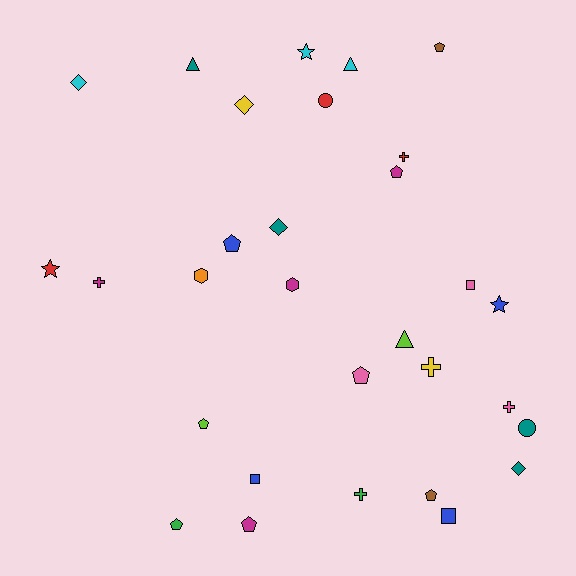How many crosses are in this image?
There are 5 crosses.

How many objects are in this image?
There are 30 objects.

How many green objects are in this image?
There are 2 green objects.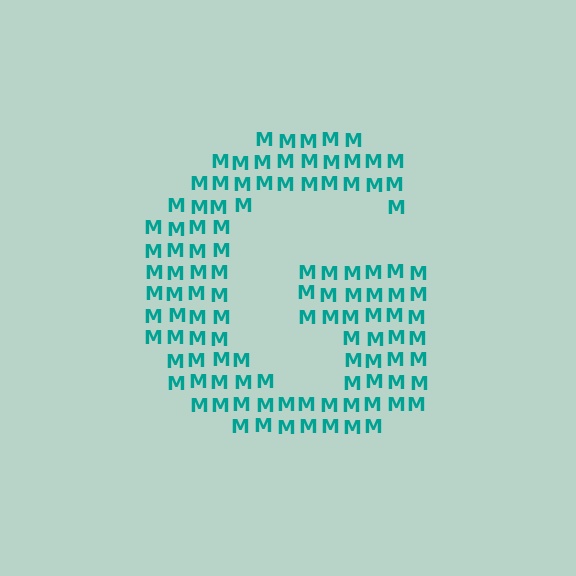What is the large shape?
The large shape is the letter G.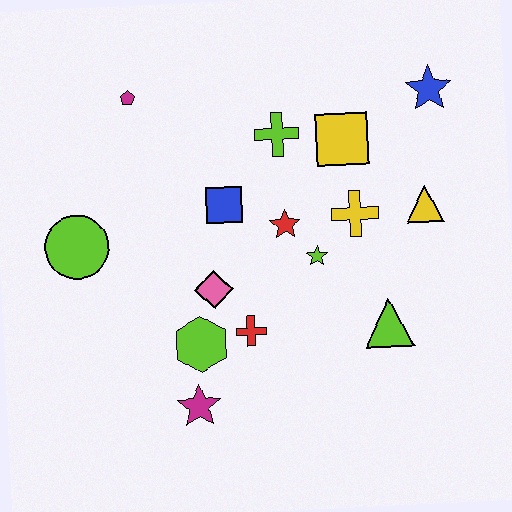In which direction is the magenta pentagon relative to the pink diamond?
The magenta pentagon is above the pink diamond.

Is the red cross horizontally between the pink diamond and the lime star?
Yes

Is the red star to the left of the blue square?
No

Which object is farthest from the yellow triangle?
The lime circle is farthest from the yellow triangle.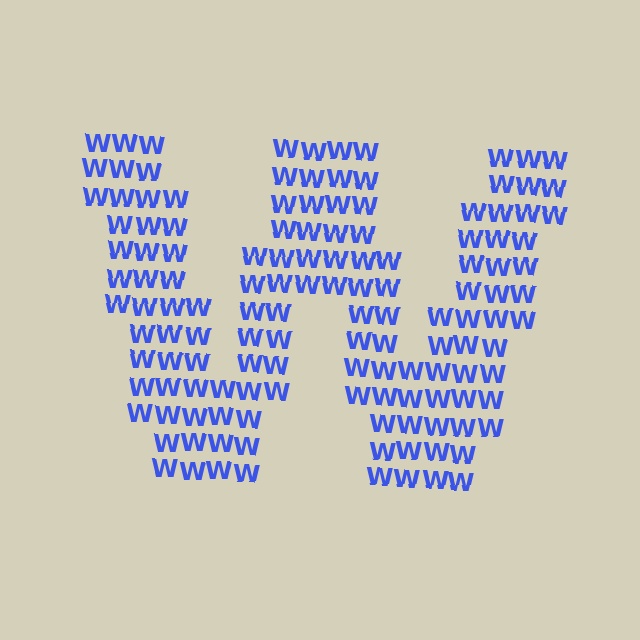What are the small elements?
The small elements are letter W's.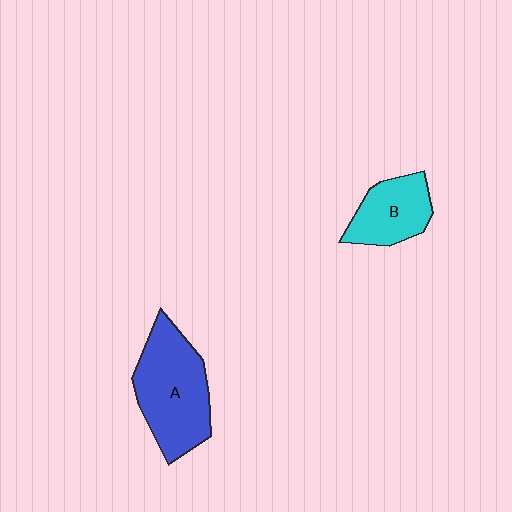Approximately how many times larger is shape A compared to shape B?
Approximately 1.7 times.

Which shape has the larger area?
Shape A (blue).